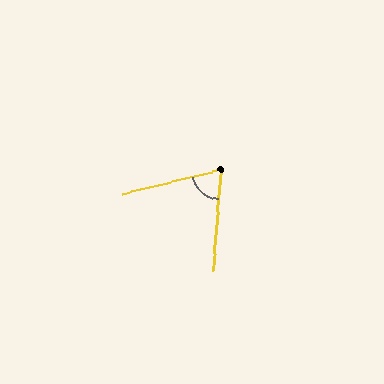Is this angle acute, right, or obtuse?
It is acute.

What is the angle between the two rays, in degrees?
Approximately 72 degrees.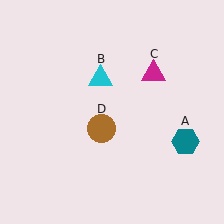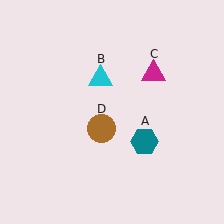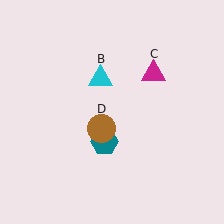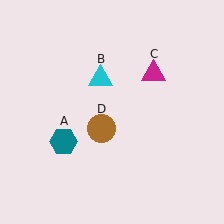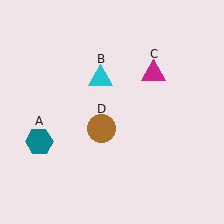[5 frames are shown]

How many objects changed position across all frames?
1 object changed position: teal hexagon (object A).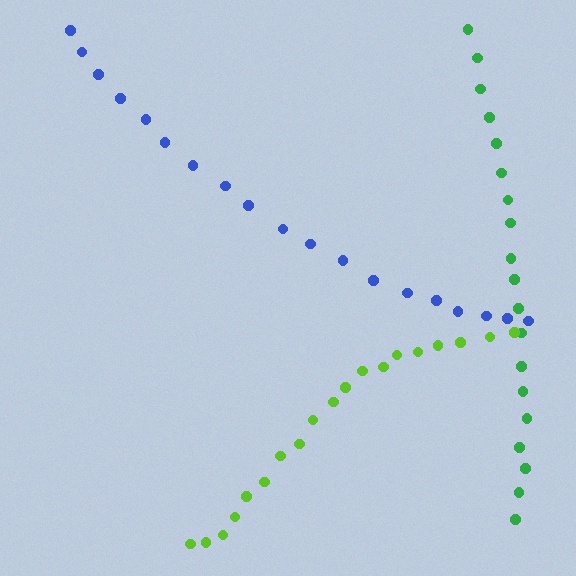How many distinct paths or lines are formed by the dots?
There are 3 distinct paths.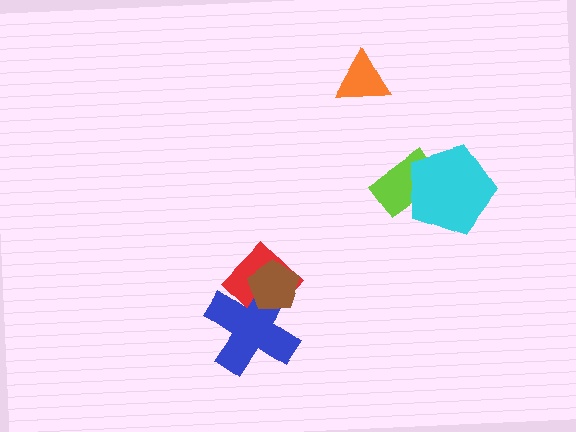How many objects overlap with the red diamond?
2 objects overlap with the red diamond.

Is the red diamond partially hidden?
Yes, it is partially covered by another shape.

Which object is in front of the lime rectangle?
The cyan pentagon is in front of the lime rectangle.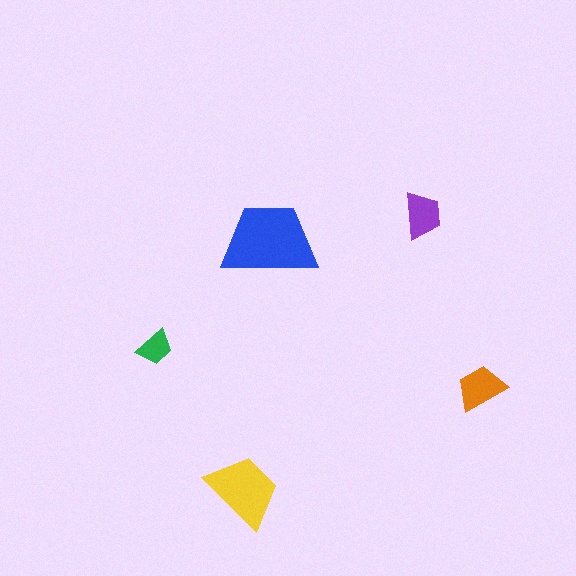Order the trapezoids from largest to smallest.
the blue one, the yellow one, the orange one, the purple one, the green one.